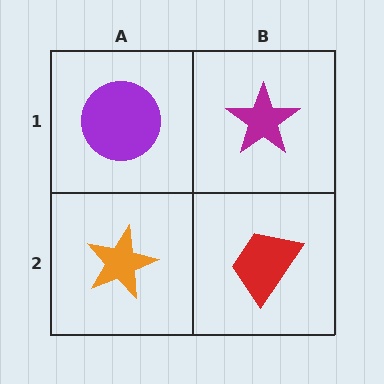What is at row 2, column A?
An orange star.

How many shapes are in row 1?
2 shapes.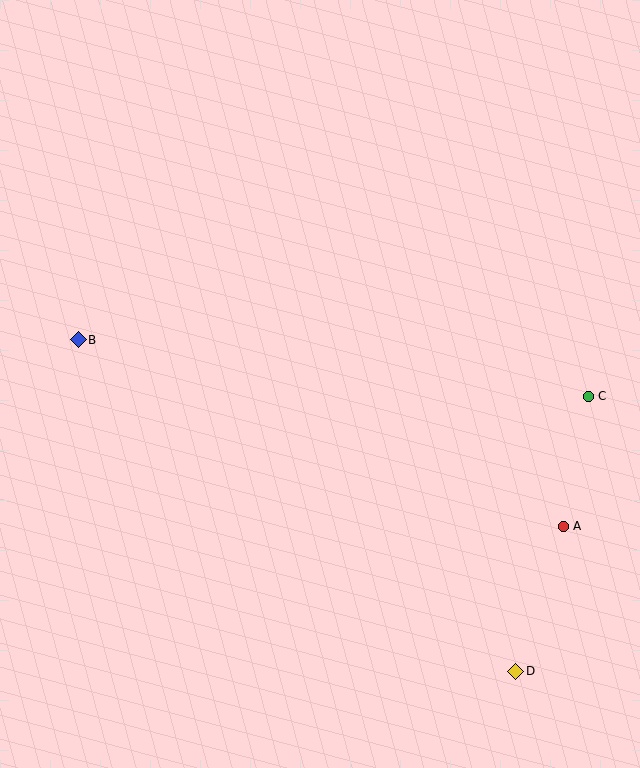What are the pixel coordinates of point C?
Point C is at (588, 396).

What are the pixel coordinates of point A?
Point A is at (563, 526).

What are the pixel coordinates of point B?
Point B is at (78, 340).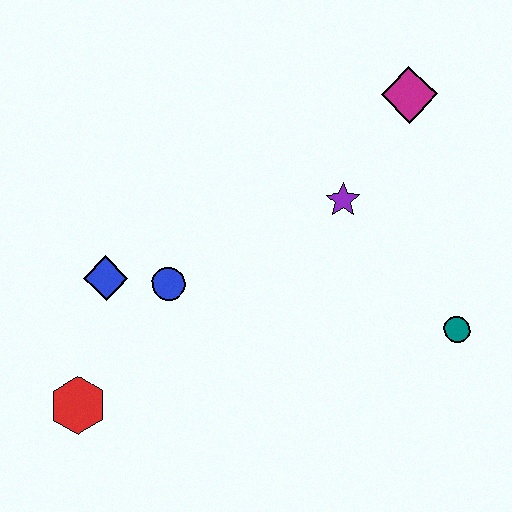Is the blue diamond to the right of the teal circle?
No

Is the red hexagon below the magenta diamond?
Yes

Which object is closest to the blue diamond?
The blue circle is closest to the blue diamond.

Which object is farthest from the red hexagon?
The magenta diamond is farthest from the red hexagon.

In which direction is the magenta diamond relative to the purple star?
The magenta diamond is above the purple star.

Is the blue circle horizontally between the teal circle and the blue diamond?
Yes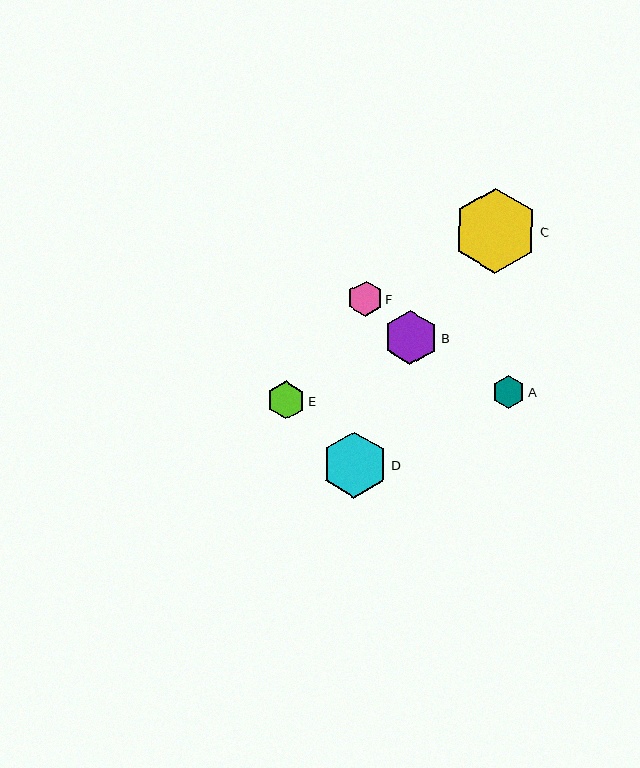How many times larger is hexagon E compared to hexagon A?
Hexagon E is approximately 1.2 times the size of hexagon A.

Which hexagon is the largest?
Hexagon C is the largest with a size of approximately 85 pixels.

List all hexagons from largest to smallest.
From largest to smallest: C, D, B, E, F, A.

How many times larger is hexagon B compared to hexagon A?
Hexagon B is approximately 1.7 times the size of hexagon A.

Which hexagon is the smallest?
Hexagon A is the smallest with a size of approximately 32 pixels.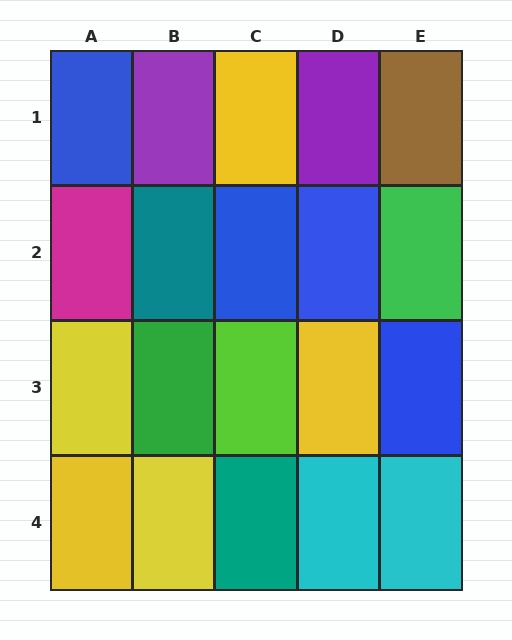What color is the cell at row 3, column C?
Lime.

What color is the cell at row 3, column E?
Blue.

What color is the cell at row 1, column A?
Blue.